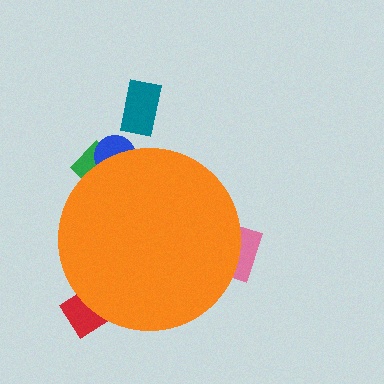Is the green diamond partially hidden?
Yes, the green diamond is partially hidden behind the orange circle.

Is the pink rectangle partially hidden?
Yes, the pink rectangle is partially hidden behind the orange circle.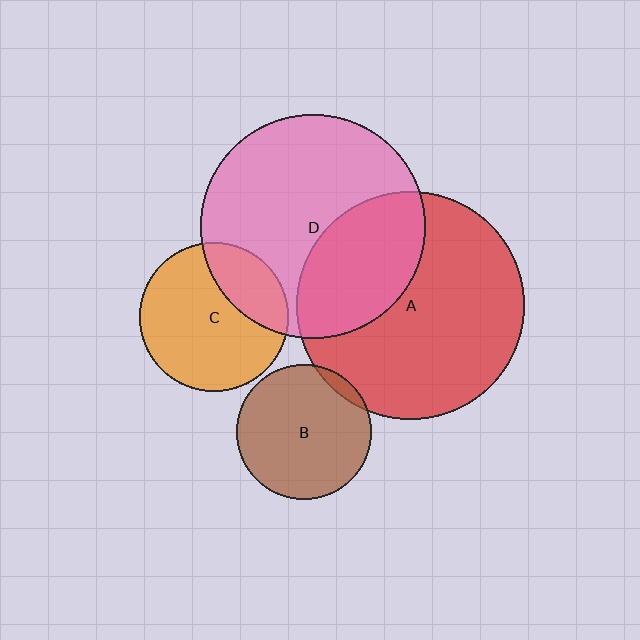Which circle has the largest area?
Circle A (red).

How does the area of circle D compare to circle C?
Approximately 2.3 times.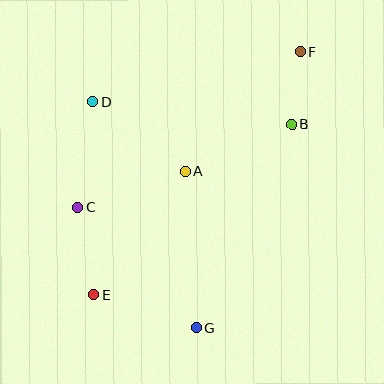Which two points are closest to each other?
Points B and F are closest to each other.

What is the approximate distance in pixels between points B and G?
The distance between B and G is approximately 225 pixels.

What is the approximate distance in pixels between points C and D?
The distance between C and D is approximately 107 pixels.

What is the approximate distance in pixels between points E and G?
The distance between E and G is approximately 108 pixels.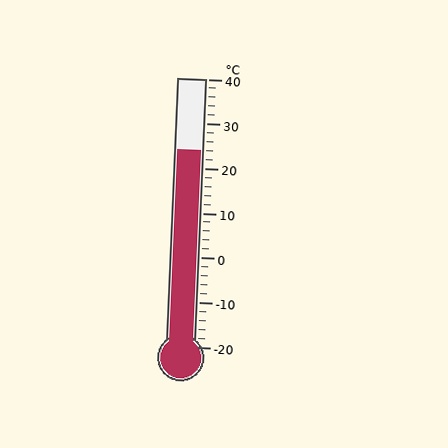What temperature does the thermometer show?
The thermometer shows approximately 24°C.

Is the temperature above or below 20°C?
The temperature is above 20°C.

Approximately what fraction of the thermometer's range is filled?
The thermometer is filled to approximately 75% of its range.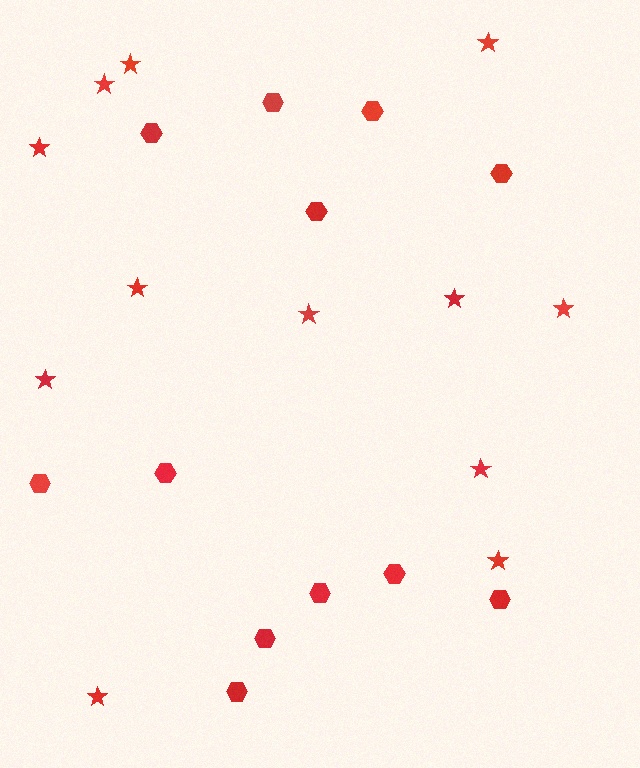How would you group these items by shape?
There are 2 groups: one group of stars (12) and one group of hexagons (12).